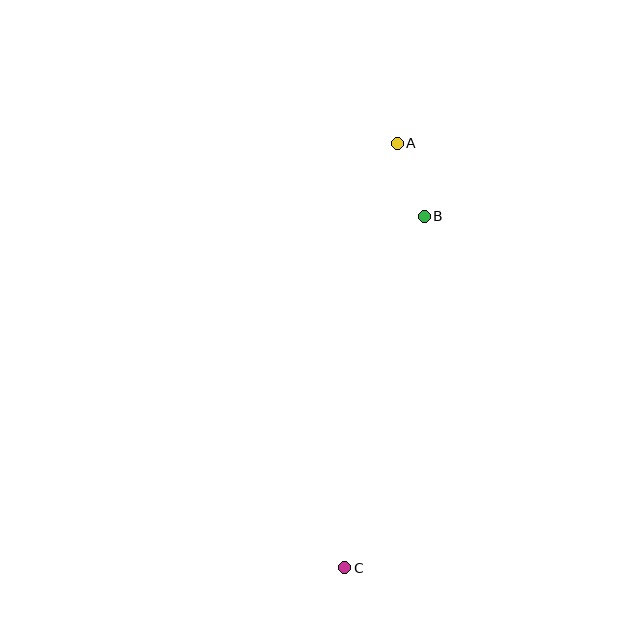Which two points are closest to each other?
Points A and B are closest to each other.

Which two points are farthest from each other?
Points A and C are farthest from each other.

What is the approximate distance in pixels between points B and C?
The distance between B and C is approximately 360 pixels.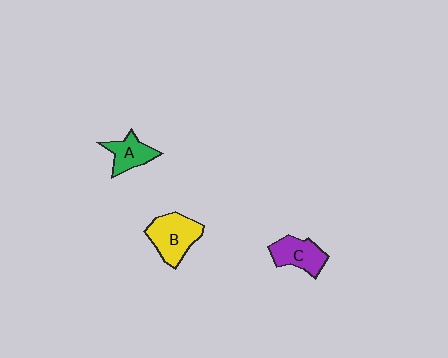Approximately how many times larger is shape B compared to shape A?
Approximately 1.5 times.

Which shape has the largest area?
Shape B (yellow).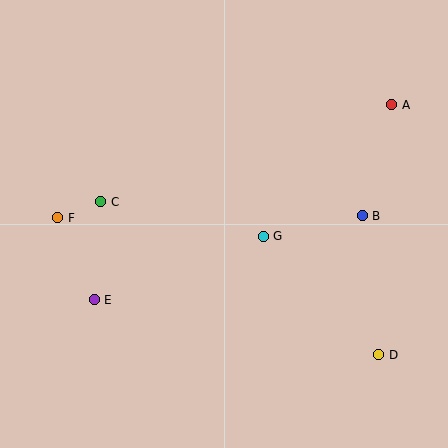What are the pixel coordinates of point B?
Point B is at (362, 216).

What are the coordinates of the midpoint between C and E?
The midpoint between C and E is at (98, 251).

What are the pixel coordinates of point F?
Point F is at (58, 218).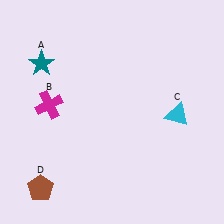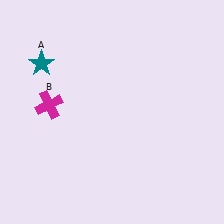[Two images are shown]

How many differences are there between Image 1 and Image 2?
There are 2 differences between the two images.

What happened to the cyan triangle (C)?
The cyan triangle (C) was removed in Image 2. It was in the bottom-right area of Image 1.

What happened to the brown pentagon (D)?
The brown pentagon (D) was removed in Image 2. It was in the bottom-left area of Image 1.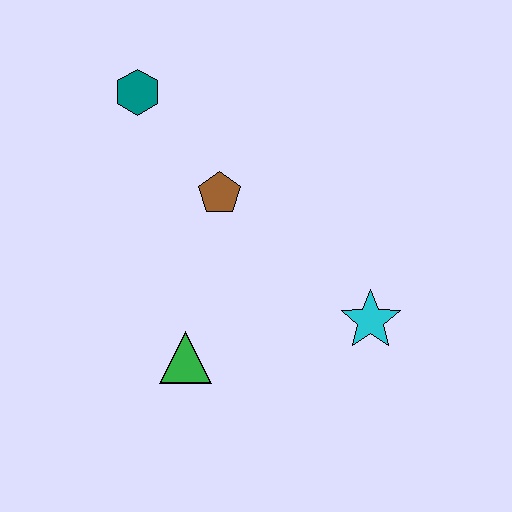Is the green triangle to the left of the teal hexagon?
No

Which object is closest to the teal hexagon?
The brown pentagon is closest to the teal hexagon.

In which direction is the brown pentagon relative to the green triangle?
The brown pentagon is above the green triangle.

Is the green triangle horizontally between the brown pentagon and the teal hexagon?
Yes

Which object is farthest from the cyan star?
The teal hexagon is farthest from the cyan star.